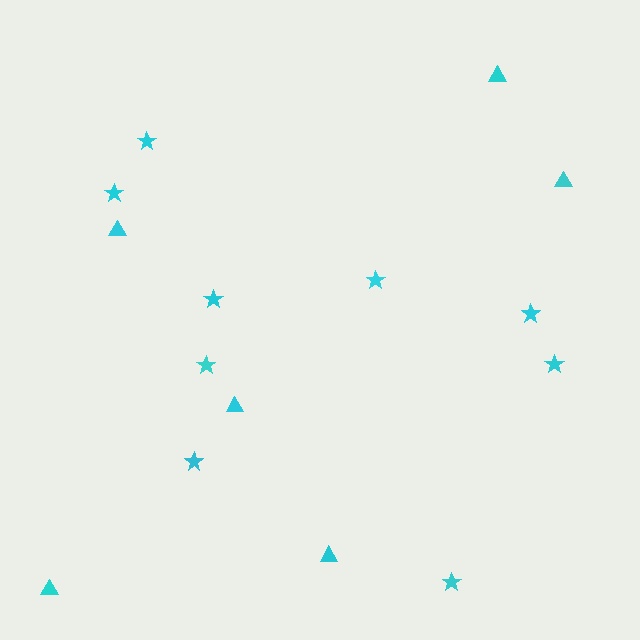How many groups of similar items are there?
There are 2 groups: one group of stars (9) and one group of triangles (6).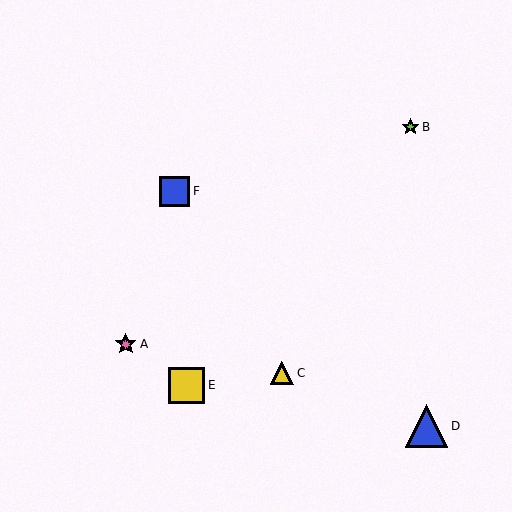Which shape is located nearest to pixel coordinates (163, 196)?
The blue square (labeled F) at (175, 191) is nearest to that location.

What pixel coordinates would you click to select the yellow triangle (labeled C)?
Click at (282, 373) to select the yellow triangle C.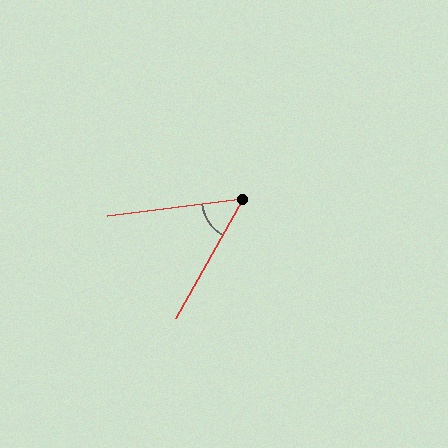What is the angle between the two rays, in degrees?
Approximately 54 degrees.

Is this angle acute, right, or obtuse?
It is acute.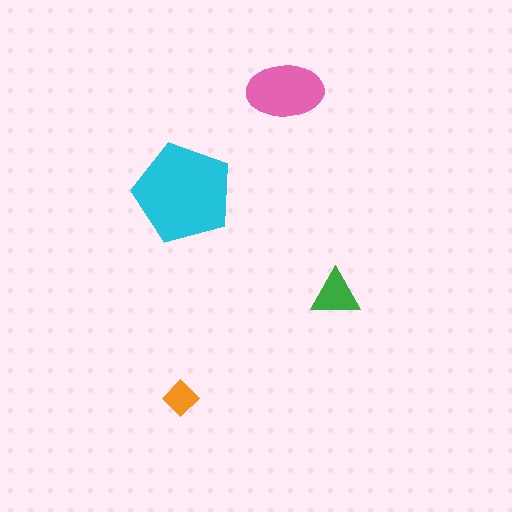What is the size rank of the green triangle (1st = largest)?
3rd.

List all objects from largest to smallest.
The cyan pentagon, the pink ellipse, the green triangle, the orange diamond.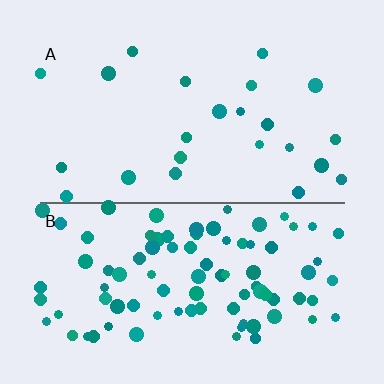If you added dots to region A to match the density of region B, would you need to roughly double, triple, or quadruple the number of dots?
Approximately quadruple.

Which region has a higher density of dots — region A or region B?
B (the bottom).